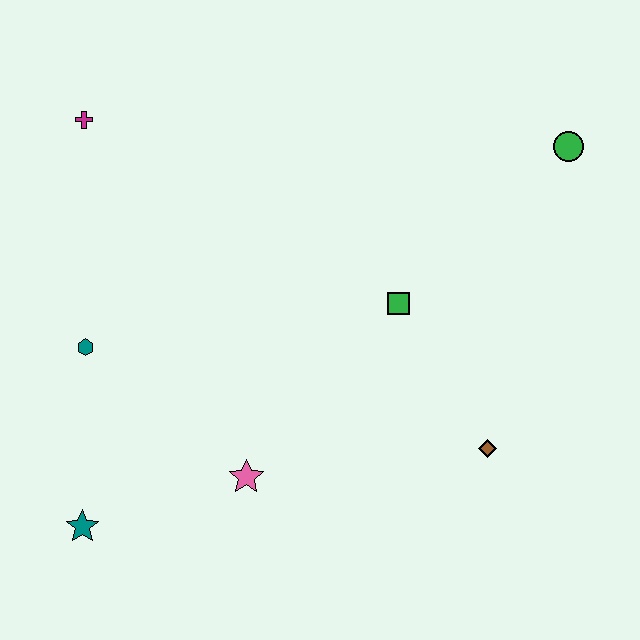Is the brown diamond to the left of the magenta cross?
No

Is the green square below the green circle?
Yes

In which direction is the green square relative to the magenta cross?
The green square is to the right of the magenta cross.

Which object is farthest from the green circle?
The teal star is farthest from the green circle.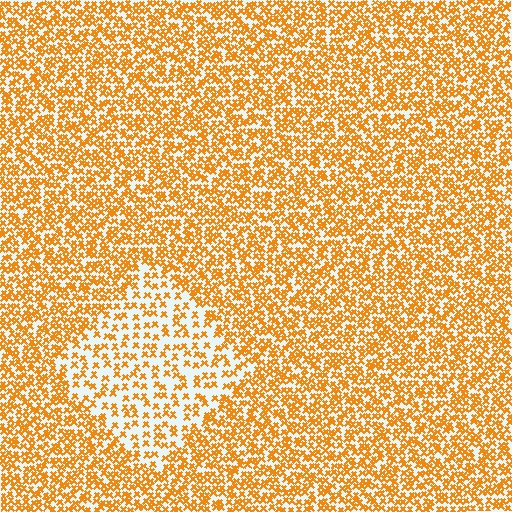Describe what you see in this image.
The image contains small orange elements arranged at two different densities. A diamond-shaped region is visible where the elements are less densely packed than the surrounding area.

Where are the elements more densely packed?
The elements are more densely packed outside the diamond boundary.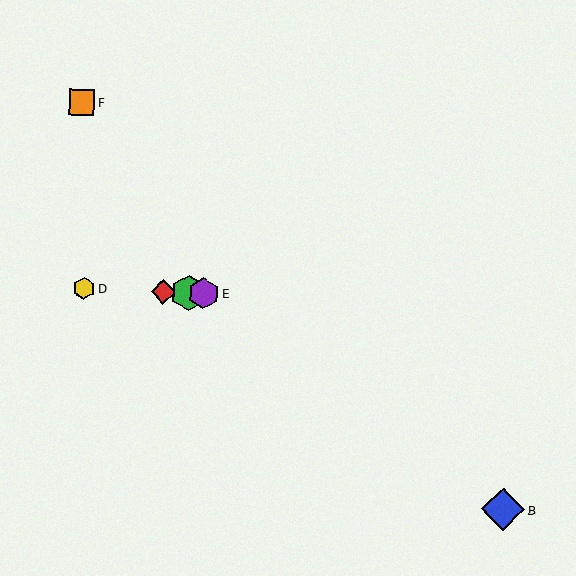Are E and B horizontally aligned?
No, E is at y≈293 and B is at y≈509.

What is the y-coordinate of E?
Object E is at y≈293.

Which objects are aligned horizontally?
Objects A, C, D, E are aligned horizontally.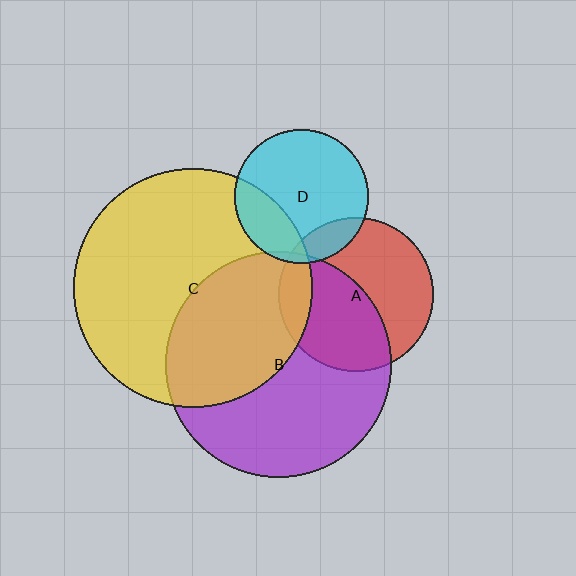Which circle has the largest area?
Circle C (yellow).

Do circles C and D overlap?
Yes.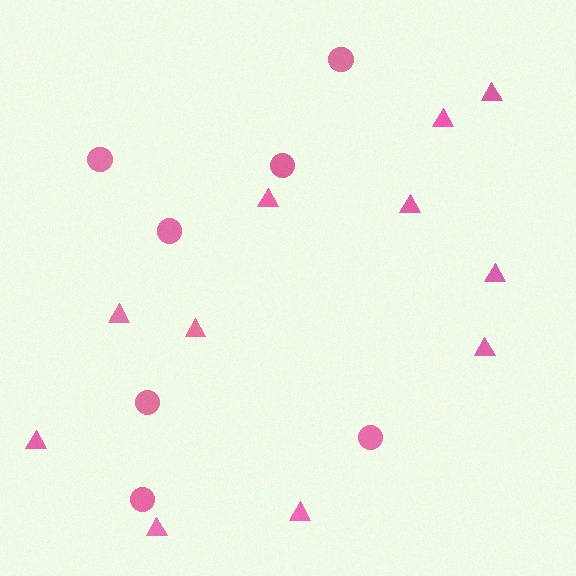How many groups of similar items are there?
There are 2 groups: one group of triangles (11) and one group of circles (7).